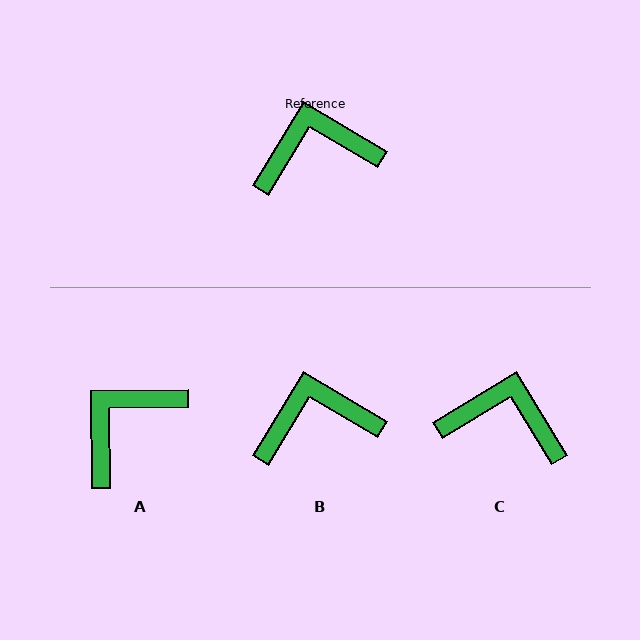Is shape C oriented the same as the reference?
No, it is off by about 28 degrees.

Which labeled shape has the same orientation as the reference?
B.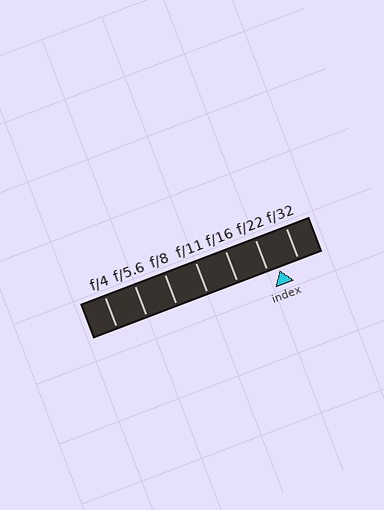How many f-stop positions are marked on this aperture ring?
There are 7 f-stop positions marked.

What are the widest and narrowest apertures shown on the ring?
The widest aperture shown is f/4 and the narrowest is f/32.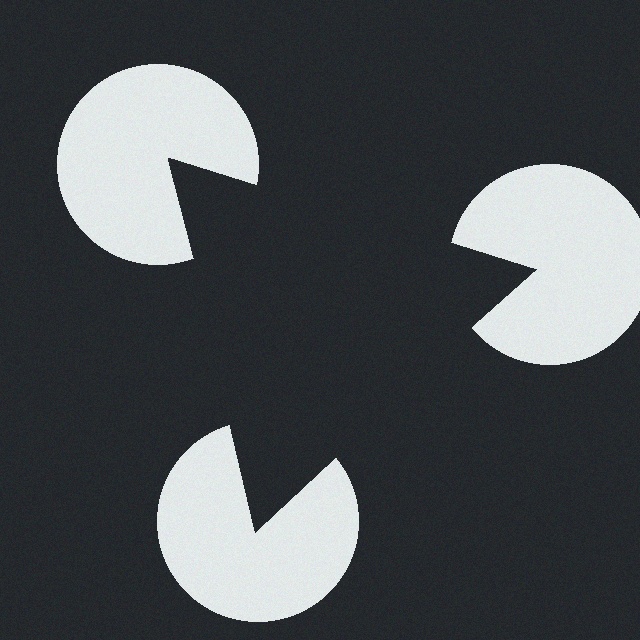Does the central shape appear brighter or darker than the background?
It typically appears slightly darker than the background, even though no actual brightness change is drawn.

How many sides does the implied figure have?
3 sides.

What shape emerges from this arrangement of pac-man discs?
An illusory triangle — its edges are inferred from the aligned wedge cuts in the pac-man discs, not physically drawn.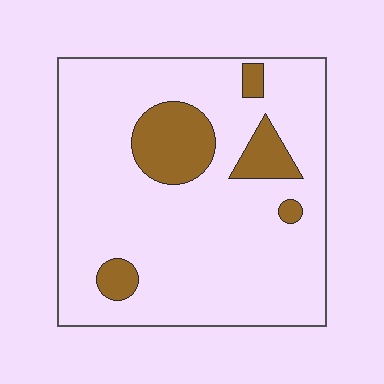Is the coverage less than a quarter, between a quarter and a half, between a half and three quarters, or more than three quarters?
Less than a quarter.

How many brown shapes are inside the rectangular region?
5.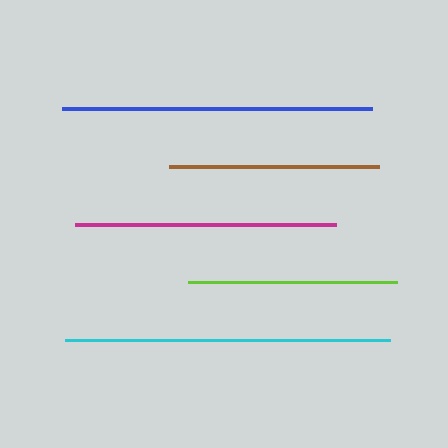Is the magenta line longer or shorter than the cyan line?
The cyan line is longer than the magenta line.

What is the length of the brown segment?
The brown segment is approximately 210 pixels long.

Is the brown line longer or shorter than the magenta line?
The magenta line is longer than the brown line.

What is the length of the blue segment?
The blue segment is approximately 310 pixels long.